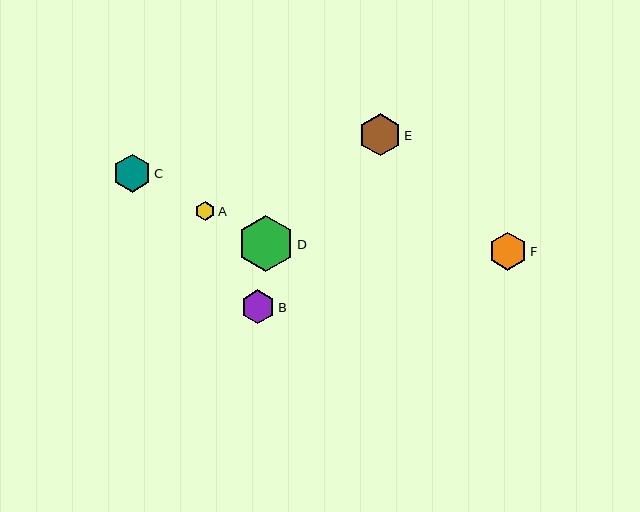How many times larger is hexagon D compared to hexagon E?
Hexagon D is approximately 1.3 times the size of hexagon E.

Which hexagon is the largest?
Hexagon D is the largest with a size of approximately 56 pixels.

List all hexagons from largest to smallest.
From largest to smallest: D, E, C, F, B, A.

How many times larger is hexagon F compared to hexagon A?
Hexagon F is approximately 2.0 times the size of hexagon A.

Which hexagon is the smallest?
Hexagon A is the smallest with a size of approximately 19 pixels.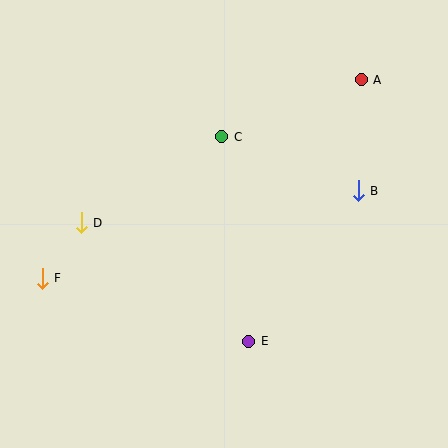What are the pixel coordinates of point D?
Point D is at (81, 223).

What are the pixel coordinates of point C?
Point C is at (222, 137).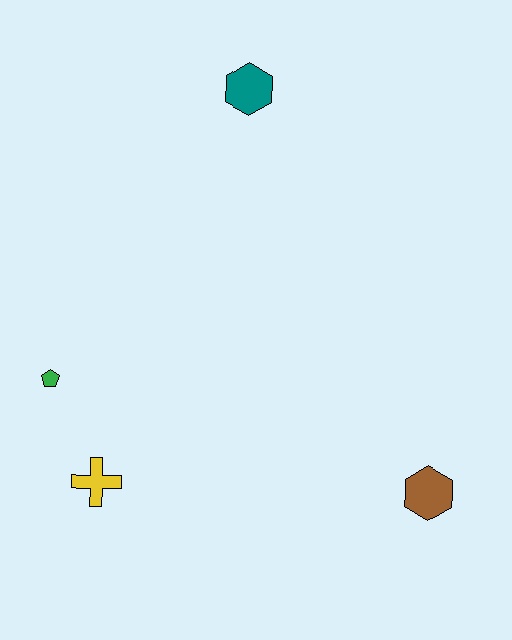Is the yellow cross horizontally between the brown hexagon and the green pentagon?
Yes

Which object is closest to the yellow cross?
The green pentagon is closest to the yellow cross.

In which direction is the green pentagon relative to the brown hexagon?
The green pentagon is to the left of the brown hexagon.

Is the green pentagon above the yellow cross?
Yes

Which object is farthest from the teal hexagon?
The brown hexagon is farthest from the teal hexagon.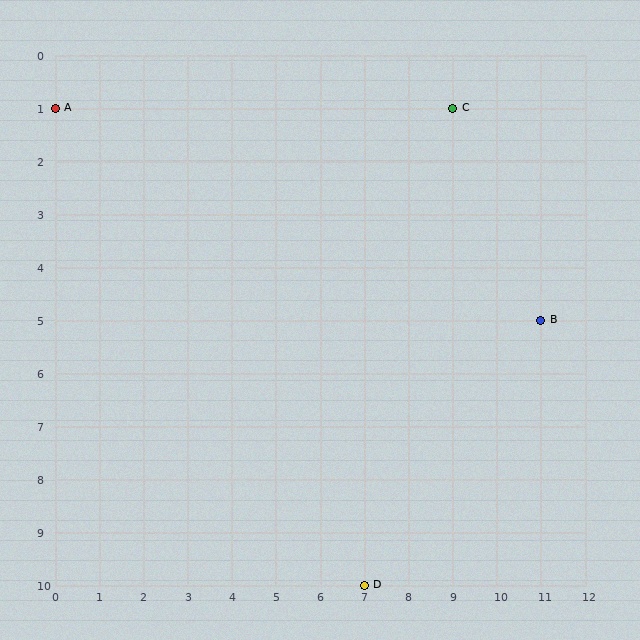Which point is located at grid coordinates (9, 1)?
Point C is at (9, 1).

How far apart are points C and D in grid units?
Points C and D are 2 columns and 9 rows apart (about 9.2 grid units diagonally).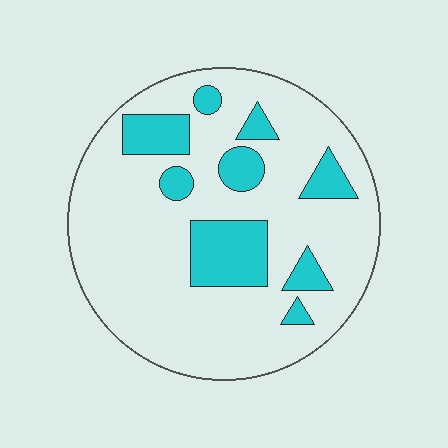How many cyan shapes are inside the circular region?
9.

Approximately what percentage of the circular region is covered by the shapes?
Approximately 20%.